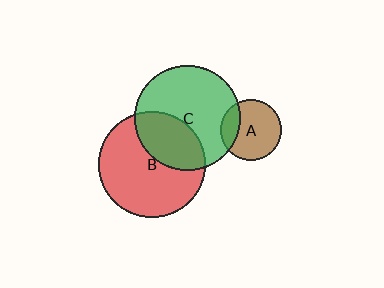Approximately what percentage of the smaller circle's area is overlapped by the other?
Approximately 20%.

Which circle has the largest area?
Circle B (red).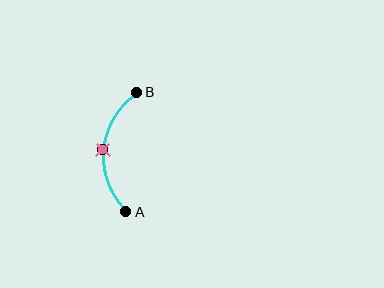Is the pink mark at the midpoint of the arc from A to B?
Yes. The pink mark lies on the arc at equal arc-length from both A and B — it is the arc midpoint.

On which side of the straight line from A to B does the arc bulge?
The arc bulges to the left of the straight line connecting A and B.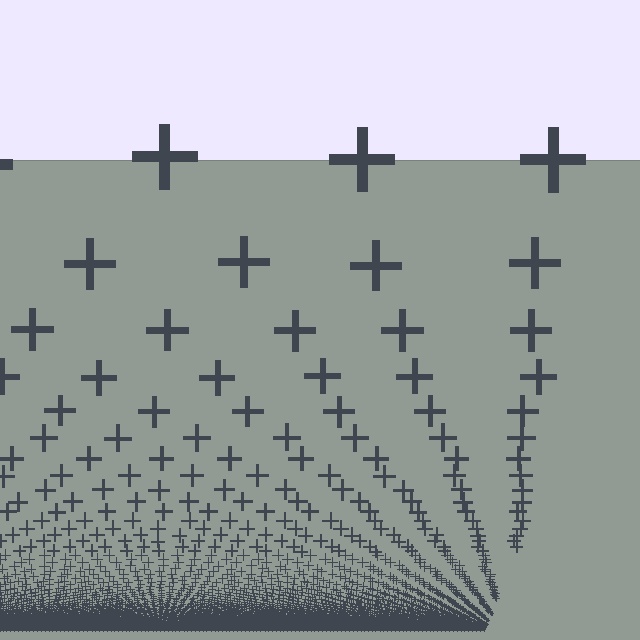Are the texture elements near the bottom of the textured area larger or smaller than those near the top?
Smaller. The gradient is inverted — elements near the bottom are smaller and denser.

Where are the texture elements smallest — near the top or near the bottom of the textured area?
Near the bottom.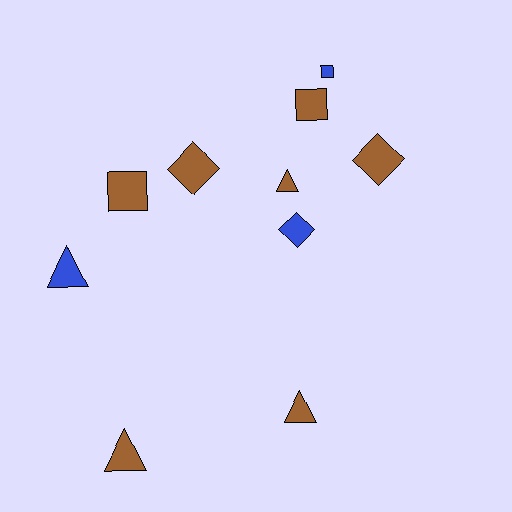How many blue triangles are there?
There is 1 blue triangle.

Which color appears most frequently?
Brown, with 7 objects.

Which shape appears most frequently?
Triangle, with 4 objects.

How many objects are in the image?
There are 10 objects.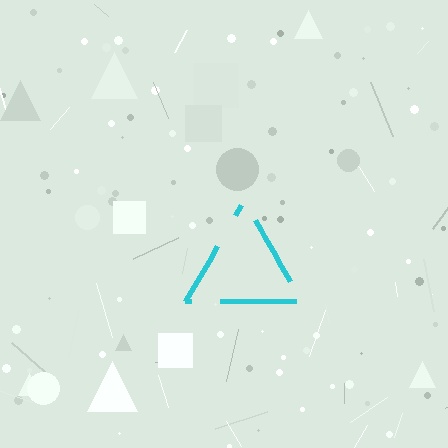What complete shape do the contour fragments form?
The contour fragments form a triangle.